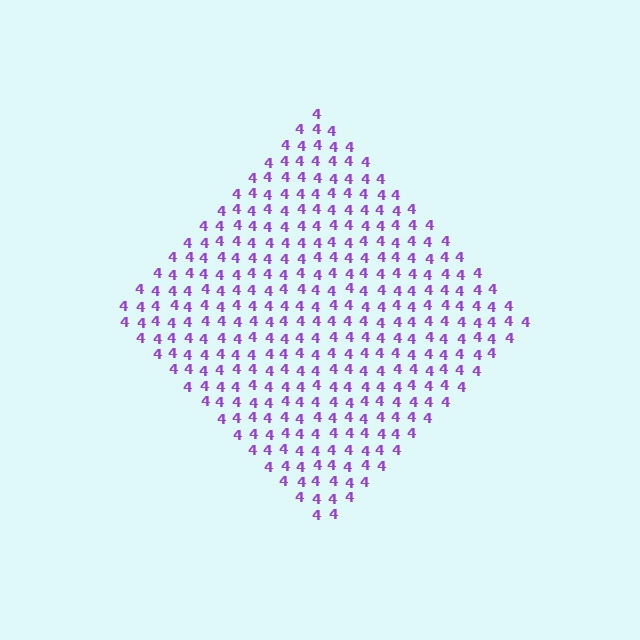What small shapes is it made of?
It is made of small digit 4's.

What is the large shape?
The large shape is a diamond.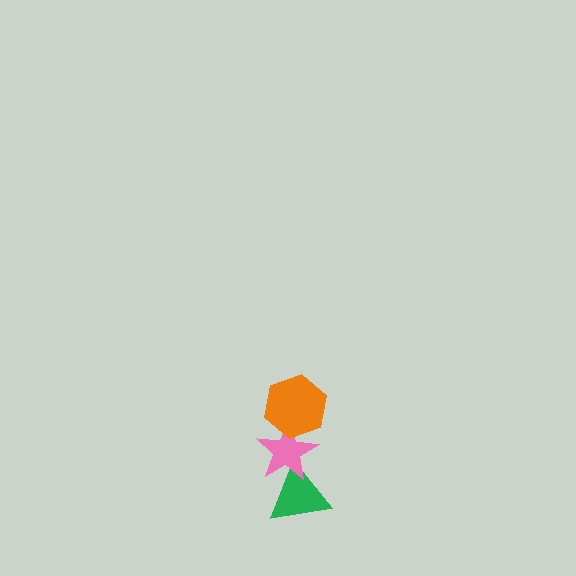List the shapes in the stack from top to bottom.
From top to bottom: the orange hexagon, the pink star, the green triangle.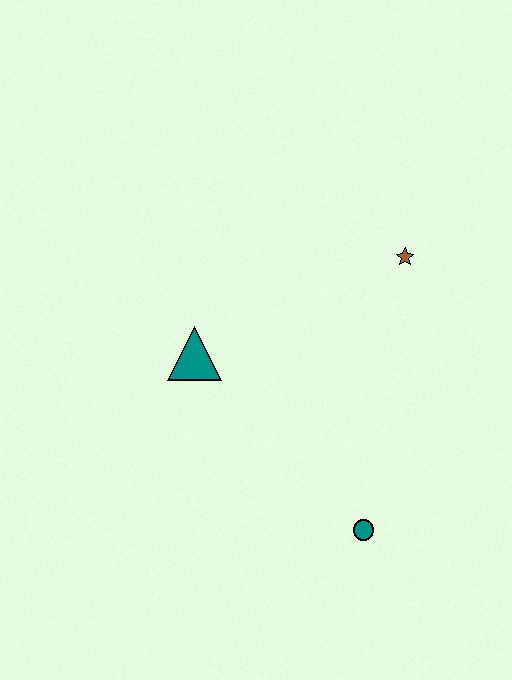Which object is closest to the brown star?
The teal triangle is closest to the brown star.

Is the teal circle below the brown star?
Yes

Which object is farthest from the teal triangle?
The teal circle is farthest from the teal triangle.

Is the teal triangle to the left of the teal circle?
Yes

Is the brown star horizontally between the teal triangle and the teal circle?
No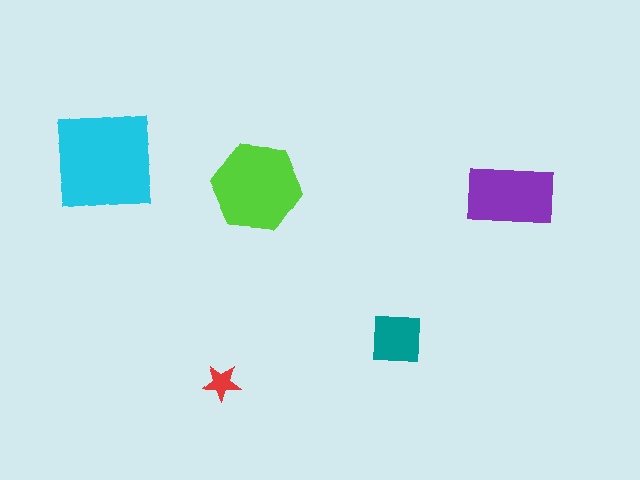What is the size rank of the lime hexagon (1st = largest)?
2nd.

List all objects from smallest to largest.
The red star, the teal square, the purple rectangle, the lime hexagon, the cyan square.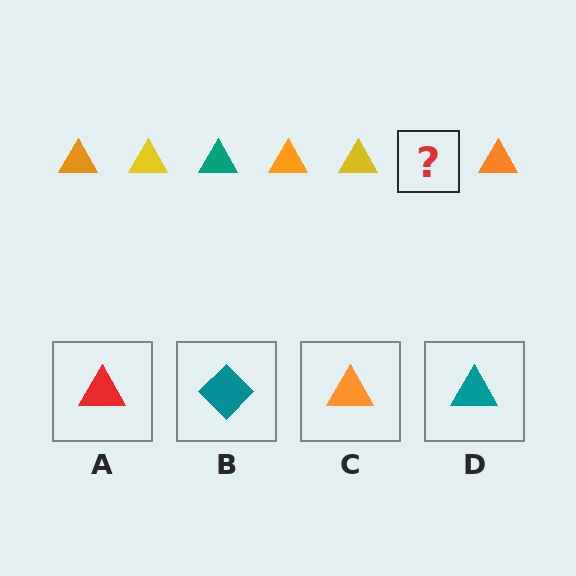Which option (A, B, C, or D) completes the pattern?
D.